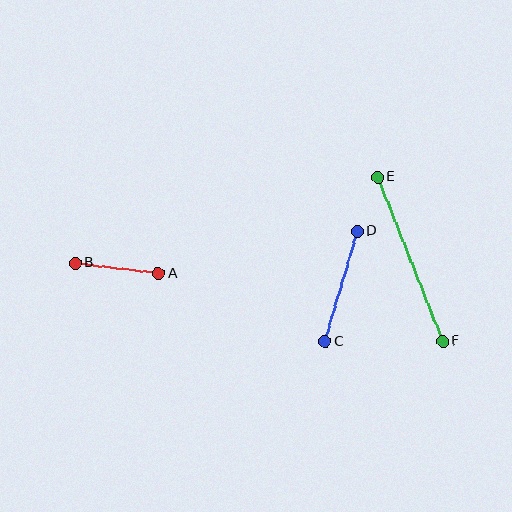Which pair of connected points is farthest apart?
Points E and F are farthest apart.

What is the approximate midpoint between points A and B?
The midpoint is at approximately (117, 268) pixels.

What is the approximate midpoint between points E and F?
The midpoint is at approximately (410, 259) pixels.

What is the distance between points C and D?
The distance is approximately 114 pixels.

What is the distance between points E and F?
The distance is approximately 177 pixels.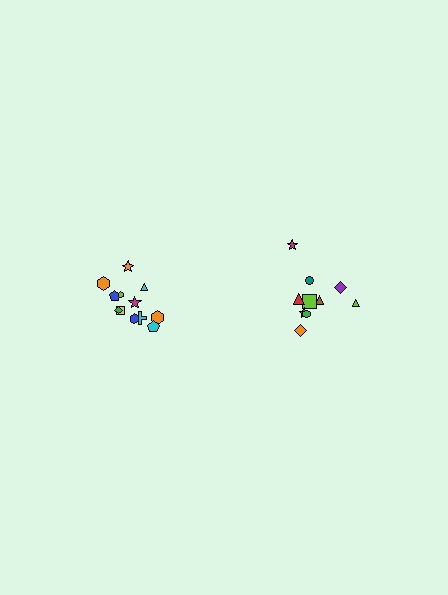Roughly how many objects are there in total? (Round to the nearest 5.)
Roughly 20 objects in total.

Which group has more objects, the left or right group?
The left group.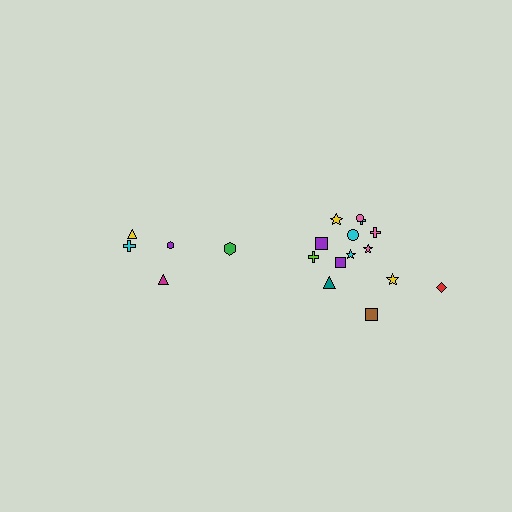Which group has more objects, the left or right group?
The right group.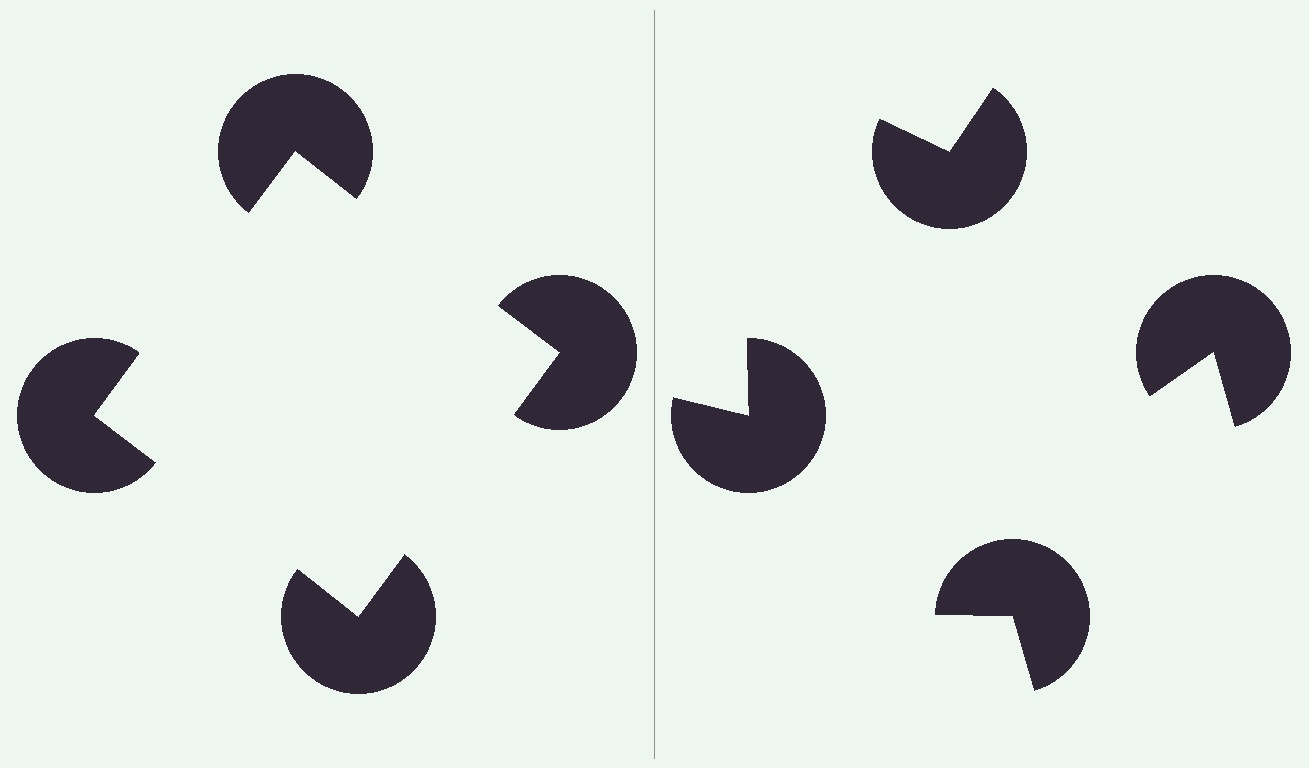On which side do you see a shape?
An illusory square appears on the left side. On the right side the wedge cuts are rotated, so no coherent shape forms.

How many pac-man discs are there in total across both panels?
8 — 4 on each side.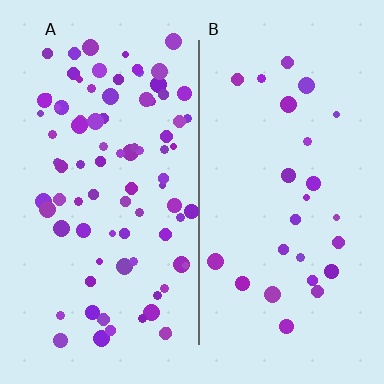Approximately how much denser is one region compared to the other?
Approximately 3.2× — region A over region B.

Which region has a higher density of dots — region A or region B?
A (the left).